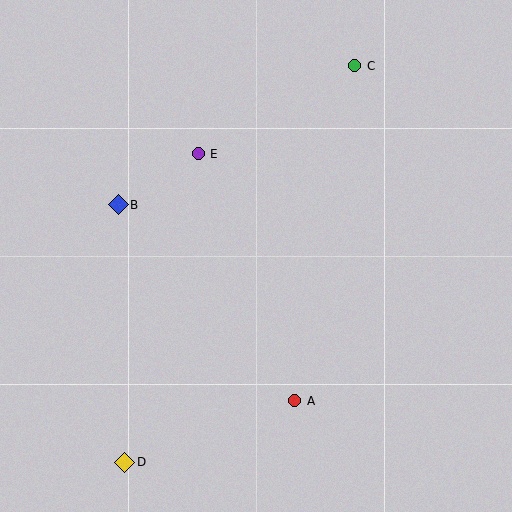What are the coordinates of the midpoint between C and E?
The midpoint between C and E is at (277, 110).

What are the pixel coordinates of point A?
Point A is at (295, 401).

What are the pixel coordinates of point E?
Point E is at (198, 154).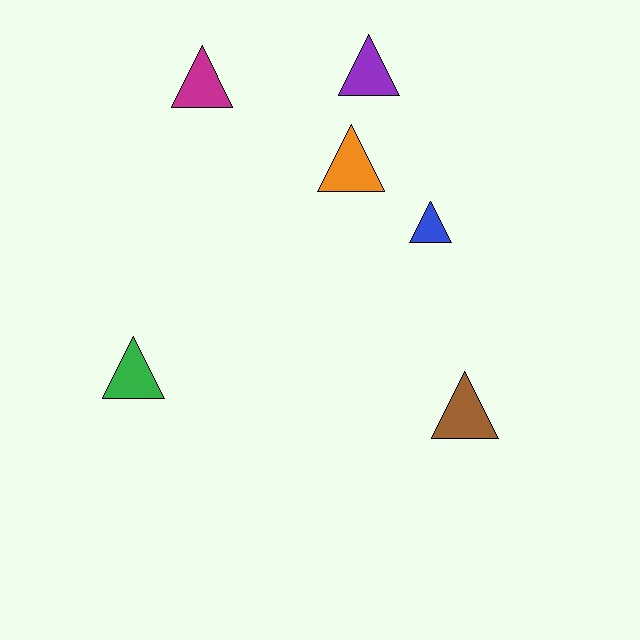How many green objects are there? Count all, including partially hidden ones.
There is 1 green object.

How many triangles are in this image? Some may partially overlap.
There are 6 triangles.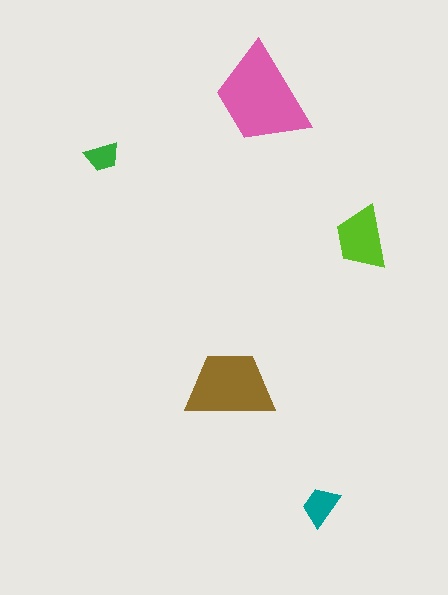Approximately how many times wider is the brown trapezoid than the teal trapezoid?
About 2 times wider.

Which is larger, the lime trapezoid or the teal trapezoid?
The lime one.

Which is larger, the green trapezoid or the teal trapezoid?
The teal one.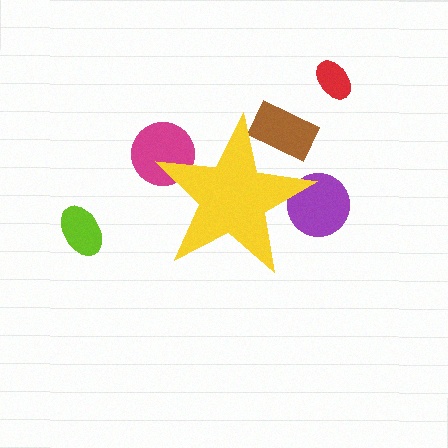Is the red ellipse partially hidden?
No, the red ellipse is fully visible.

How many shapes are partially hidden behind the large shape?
3 shapes are partially hidden.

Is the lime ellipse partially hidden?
No, the lime ellipse is fully visible.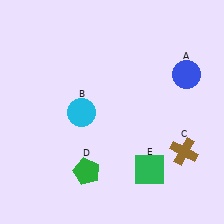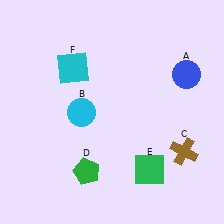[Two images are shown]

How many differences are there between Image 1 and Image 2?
There is 1 difference between the two images.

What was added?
A cyan square (F) was added in Image 2.